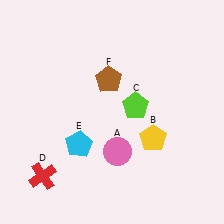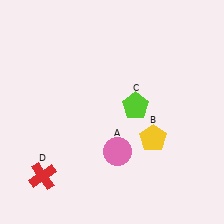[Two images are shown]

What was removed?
The brown pentagon (F), the cyan pentagon (E) were removed in Image 2.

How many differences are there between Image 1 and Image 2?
There are 2 differences between the two images.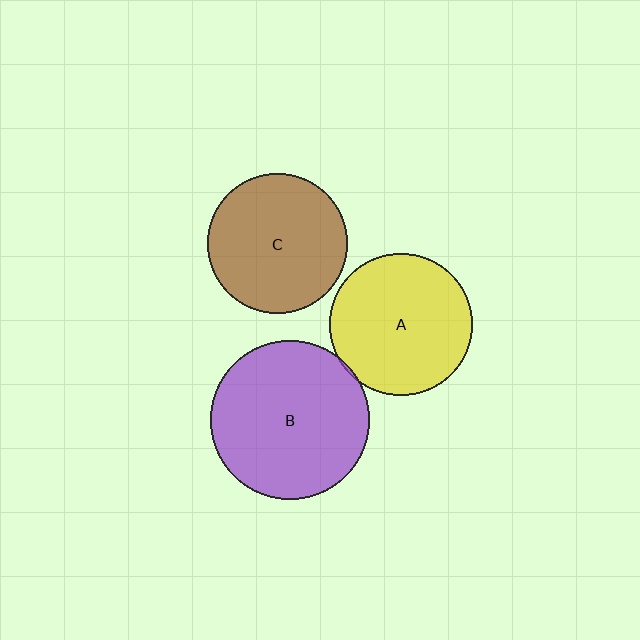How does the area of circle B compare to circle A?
Approximately 1.3 times.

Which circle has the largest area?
Circle B (purple).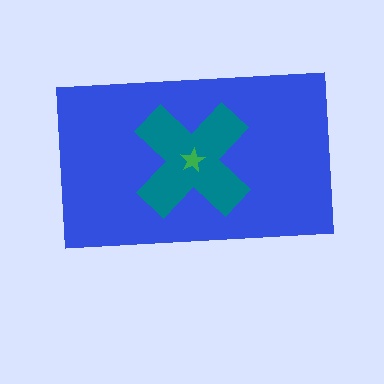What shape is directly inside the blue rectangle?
The teal cross.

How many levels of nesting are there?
3.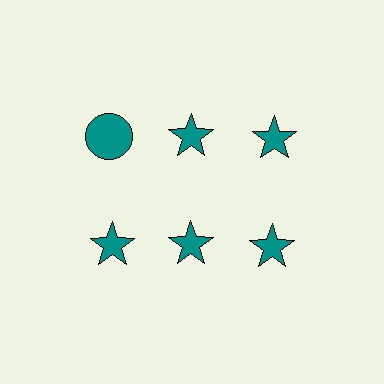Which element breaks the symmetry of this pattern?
The teal circle in the top row, leftmost column breaks the symmetry. All other shapes are teal stars.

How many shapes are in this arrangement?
There are 6 shapes arranged in a grid pattern.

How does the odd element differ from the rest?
It has a different shape: circle instead of star.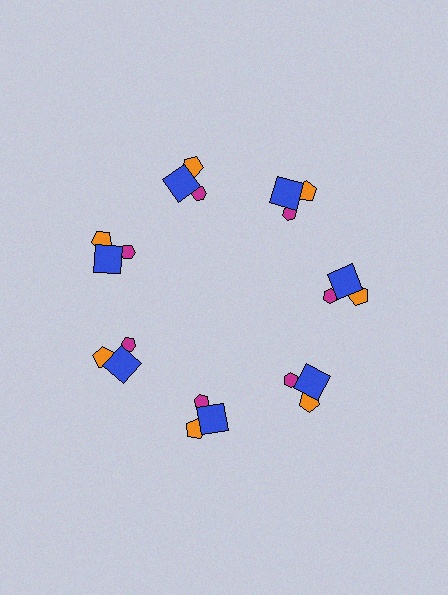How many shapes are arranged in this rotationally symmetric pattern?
There are 21 shapes, arranged in 7 groups of 3.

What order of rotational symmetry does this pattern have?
This pattern has 7-fold rotational symmetry.